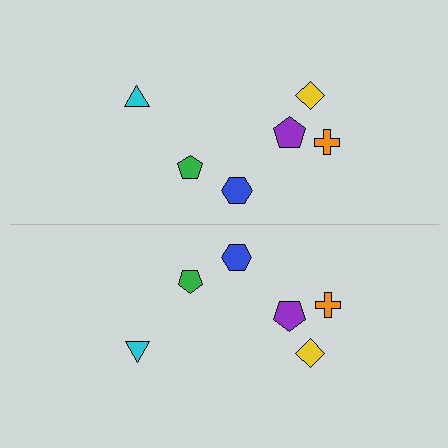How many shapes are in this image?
There are 12 shapes in this image.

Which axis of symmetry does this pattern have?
The pattern has a horizontal axis of symmetry running through the center of the image.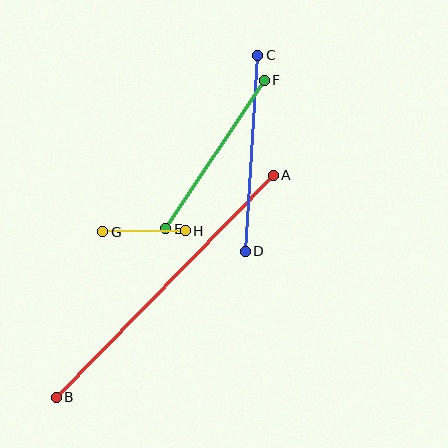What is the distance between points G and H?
The distance is approximately 83 pixels.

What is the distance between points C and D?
The distance is approximately 196 pixels.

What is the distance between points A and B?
The distance is approximately 311 pixels.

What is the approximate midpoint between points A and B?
The midpoint is at approximately (165, 286) pixels.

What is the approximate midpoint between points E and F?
The midpoint is at approximately (215, 155) pixels.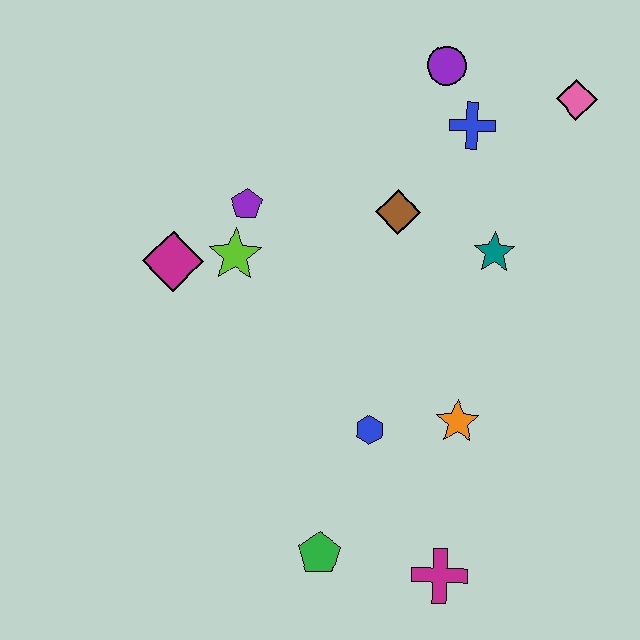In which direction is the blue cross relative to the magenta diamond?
The blue cross is to the right of the magenta diamond.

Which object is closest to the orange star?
The blue hexagon is closest to the orange star.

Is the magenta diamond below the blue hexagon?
No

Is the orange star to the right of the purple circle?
Yes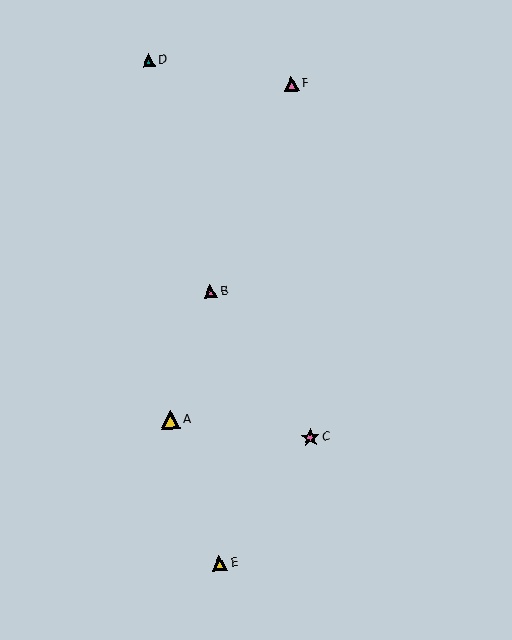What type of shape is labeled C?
Shape C is a pink star.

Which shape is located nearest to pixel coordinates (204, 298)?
The pink triangle (labeled B) at (210, 291) is nearest to that location.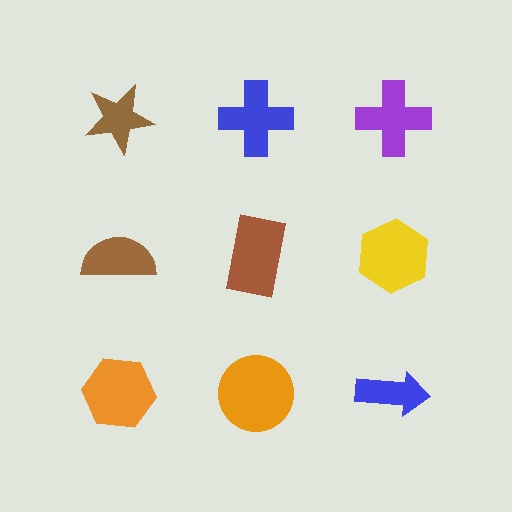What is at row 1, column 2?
A blue cross.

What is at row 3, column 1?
An orange hexagon.